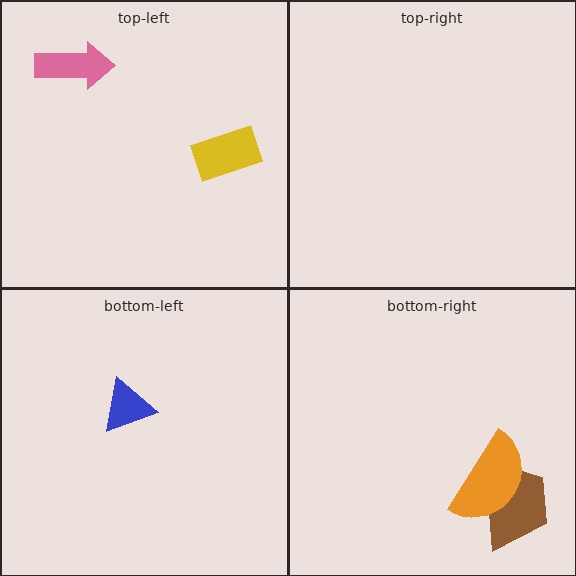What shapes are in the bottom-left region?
The blue triangle.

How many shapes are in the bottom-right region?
2.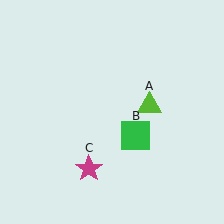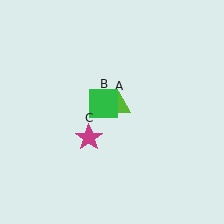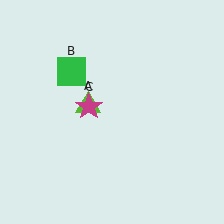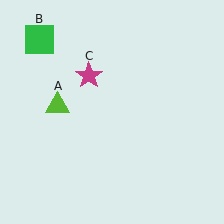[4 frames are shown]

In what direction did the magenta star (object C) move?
The magenta star (object C) moved up.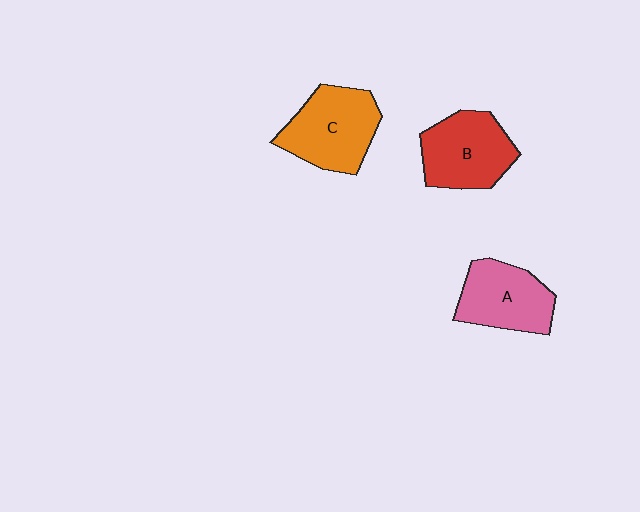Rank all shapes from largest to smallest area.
From largest to smallest: C (orange), B (red), A (pink).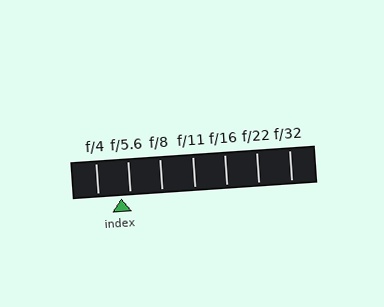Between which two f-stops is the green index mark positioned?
The index mark is between f/4 and f/5.6.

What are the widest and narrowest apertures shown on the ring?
The widest aperture shown is f/4 and the narrowest is f/32.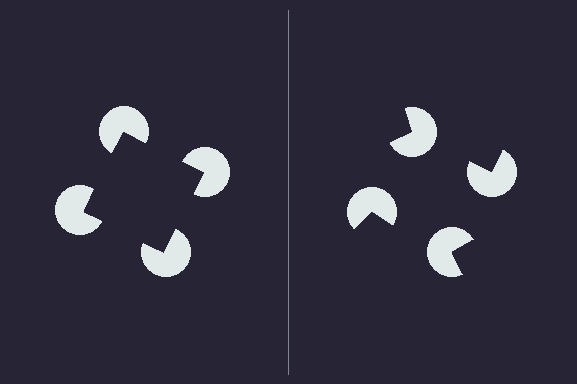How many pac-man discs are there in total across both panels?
8 — 4 on each side.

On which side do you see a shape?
An illusory square appears on the left side. On the right side the wedge cuts are rotated, so no coherent shape forms.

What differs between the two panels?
The pac-man discs are positioned identically on both sides; only the wedge orientations differ. On the left they align to a square; on the right they are misaligned.